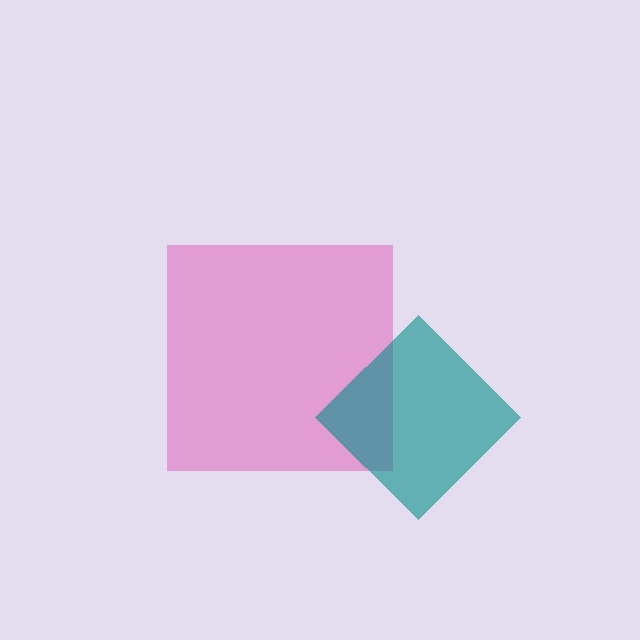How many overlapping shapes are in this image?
There are 2 overlapping shapes in the image.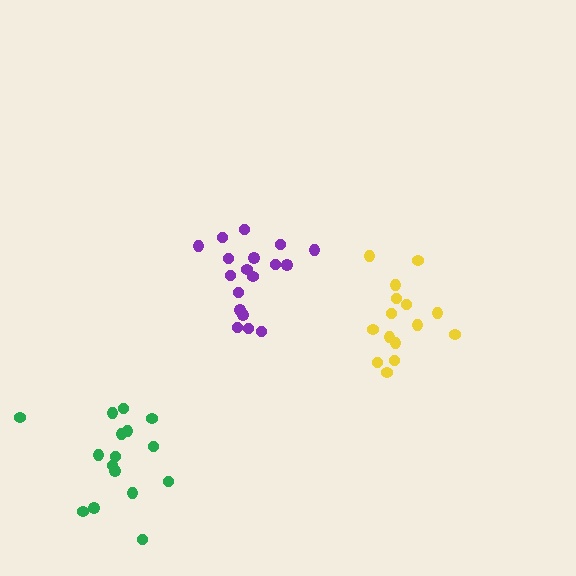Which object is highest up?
The purple cluster is topmost.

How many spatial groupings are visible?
There are 3 spatial groupings.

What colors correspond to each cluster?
The clusters are colored: purple, green, yellow.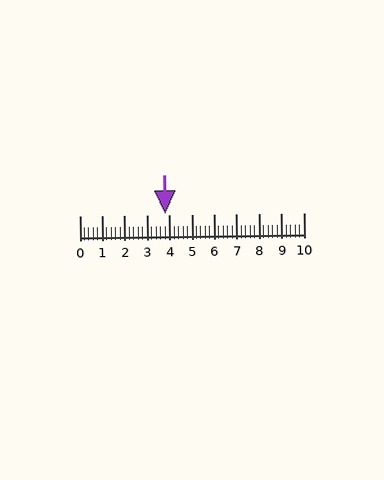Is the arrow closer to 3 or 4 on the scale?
The arrow is closer to 4.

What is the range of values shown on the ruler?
The ruler shows values from 0 to 10.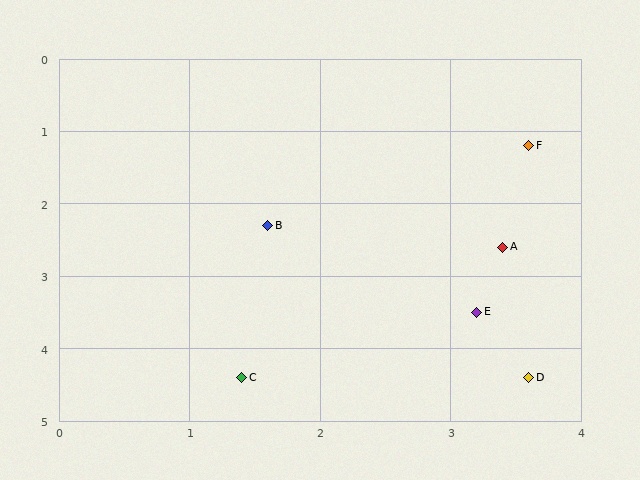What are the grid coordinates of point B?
Point B is at approximately (1.6, 2.3).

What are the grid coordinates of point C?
Point C is at approximately (1.4, 4.4).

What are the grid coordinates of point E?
Point E is at approximately (3.2, 3.5).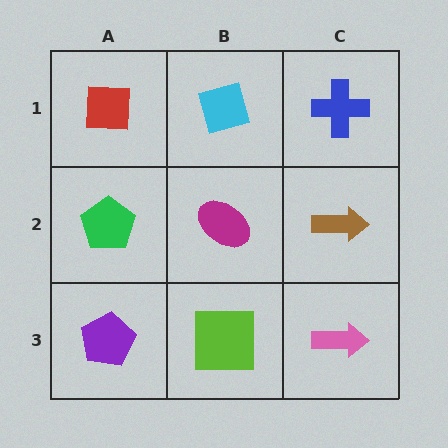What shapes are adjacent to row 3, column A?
A green pentagon (row 2, column A), a lime square (row 3, column B).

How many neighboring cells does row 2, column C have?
3.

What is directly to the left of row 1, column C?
A cyan diamond.